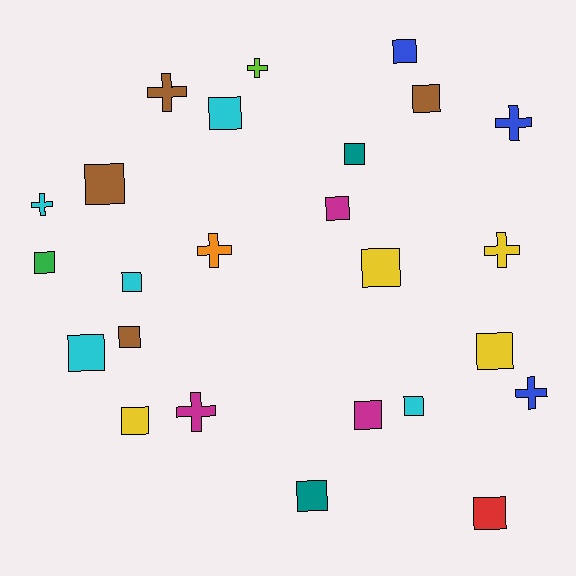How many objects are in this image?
There are 25 objects.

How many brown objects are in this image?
There are 4 brown objects.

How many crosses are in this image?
There are 8 crosses.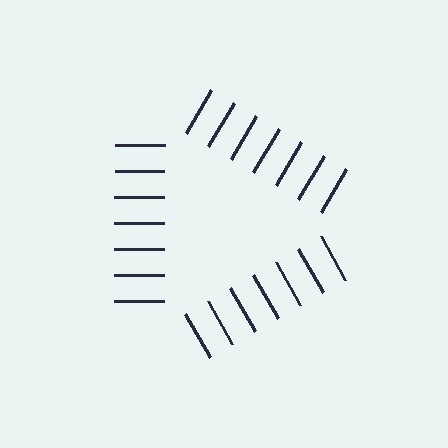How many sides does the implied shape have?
3 sides — the line-ends trace a triangle.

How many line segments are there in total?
21 — 7 along each of the 3 edges.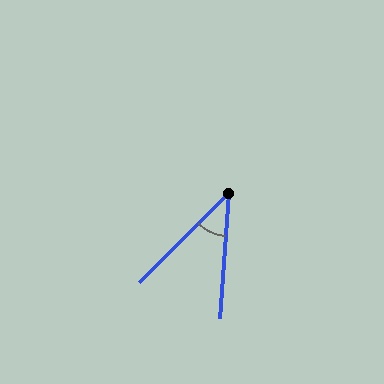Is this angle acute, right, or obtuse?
It is acute.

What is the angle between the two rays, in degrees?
Approximately 41 degrees.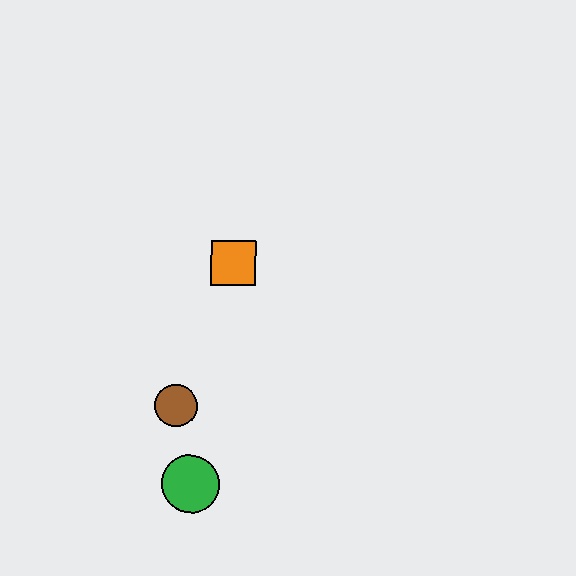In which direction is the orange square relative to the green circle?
The orange square is above the green circle.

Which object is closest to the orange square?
The brown circle is closest to the orange square.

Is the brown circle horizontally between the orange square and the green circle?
No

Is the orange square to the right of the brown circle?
Yes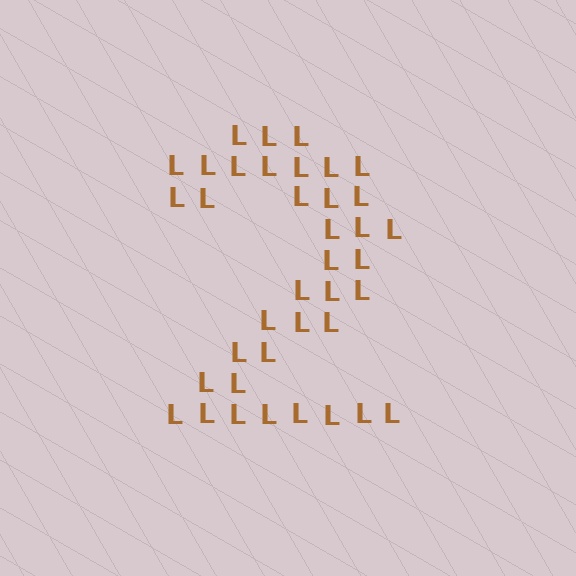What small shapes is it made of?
It is made of small letter L's.